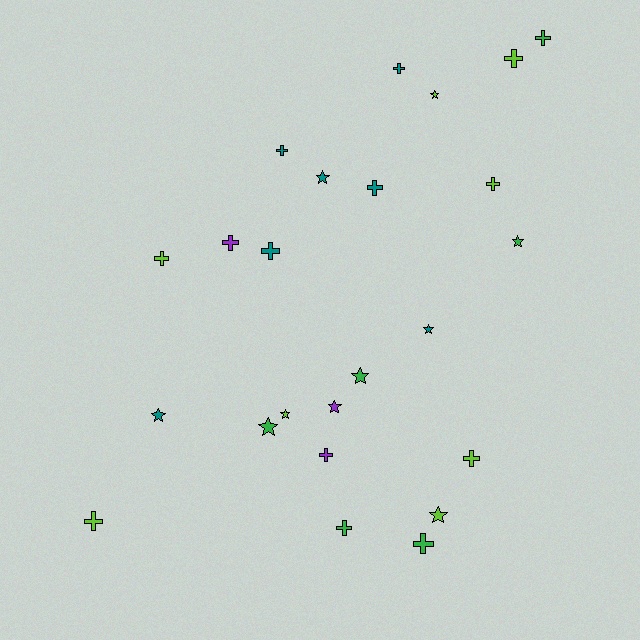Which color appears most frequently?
Lime, with 8 objects.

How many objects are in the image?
There are 24 objects.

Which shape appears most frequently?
Cross, with 14 objects.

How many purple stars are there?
There is 1 purple star.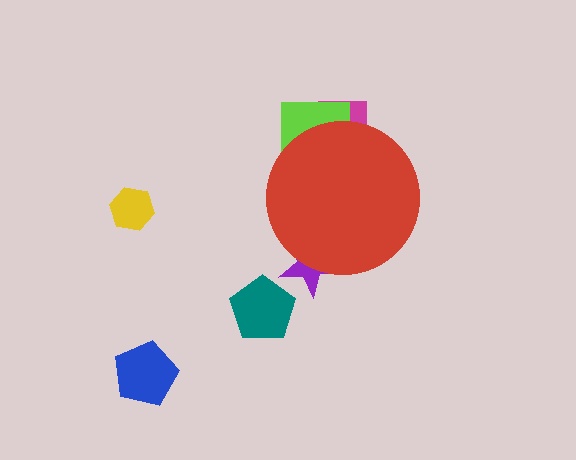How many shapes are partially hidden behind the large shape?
3 shapes are partially hidden.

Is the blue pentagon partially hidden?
No, the blue pentagon is fully visible.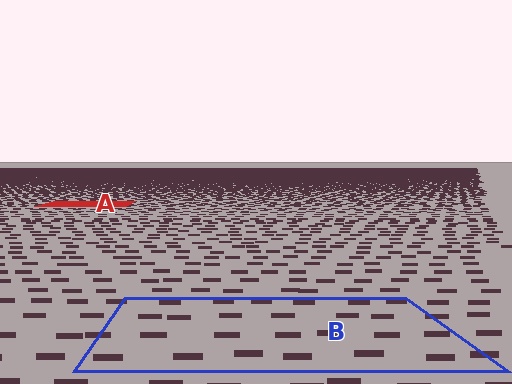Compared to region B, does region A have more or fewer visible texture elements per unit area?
Region A has more texture elements per unit area — they are packed more densely because it is farther away.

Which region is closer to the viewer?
Region B is closer. The texture elements there are larger and more spread out.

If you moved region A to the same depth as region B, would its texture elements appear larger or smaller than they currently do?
They would appear larger. At a closer depth, the same texture elements are projected at a bigger on-screen size.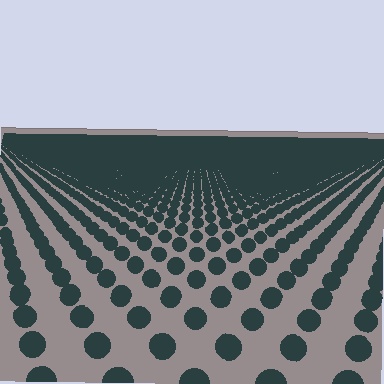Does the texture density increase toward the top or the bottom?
Density increases toward the top.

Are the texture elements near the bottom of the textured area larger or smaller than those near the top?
Larger. Near the bottom, elements are closer to the viewer and appear at a bigger on-screen size.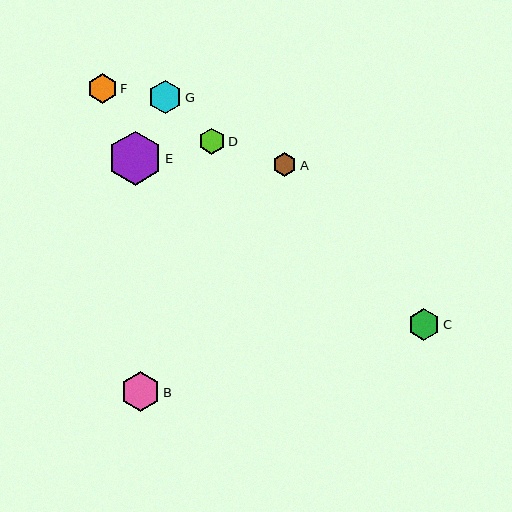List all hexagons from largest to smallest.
From largest to smallest: E, B, G, C, F, D, A.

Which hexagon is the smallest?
Hexagon A is the smallest with a size of approximately 24 pixels.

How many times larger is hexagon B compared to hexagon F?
Hexagon B is approximately 1.3 times the size of hexagon F.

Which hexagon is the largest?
Hexagon E is the largest with a size of approximately 54 pixels.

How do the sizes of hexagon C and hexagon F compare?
Hexagon C and hexagon F are approximately the same size.